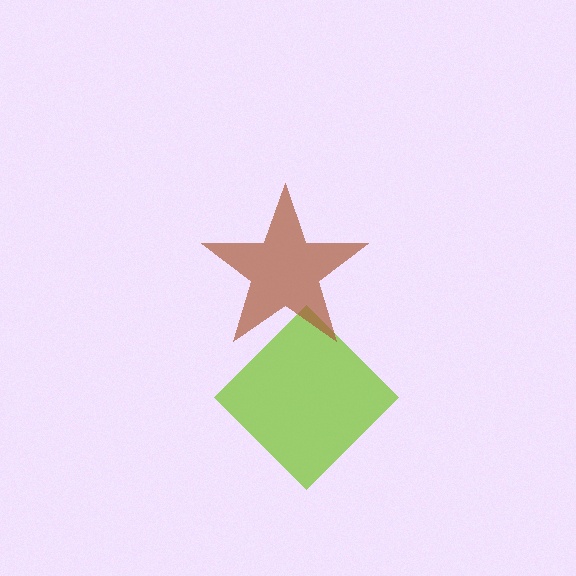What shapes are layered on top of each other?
The layered shapes are: a lime diamond, a brown star.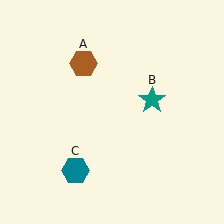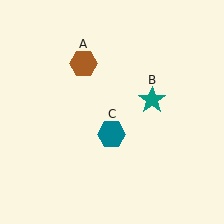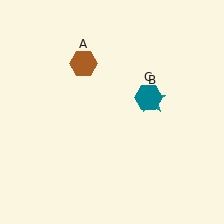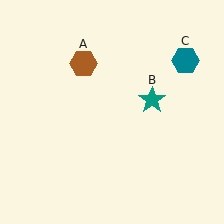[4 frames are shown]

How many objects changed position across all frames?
1 object changed position: teal hexagon (object C).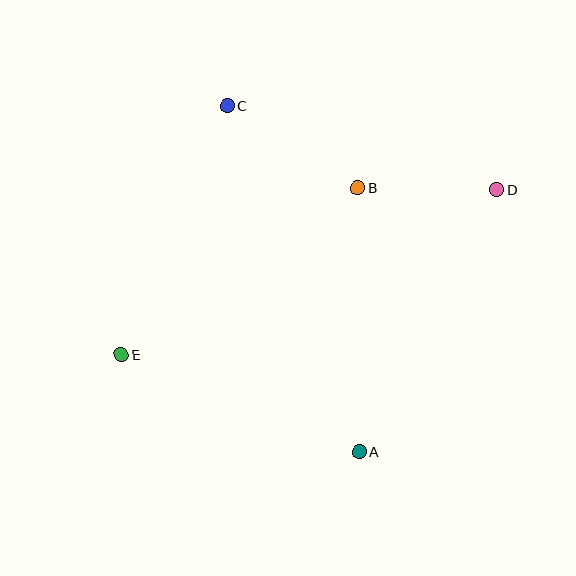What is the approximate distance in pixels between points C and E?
The distance between C and E is approximately 270 pixels.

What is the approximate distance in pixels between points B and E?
The distance between B and E is approximately 290 pixels.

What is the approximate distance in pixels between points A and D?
The distance between A and D is approximately 296 pixels.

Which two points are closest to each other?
Points B and D are closest to each other.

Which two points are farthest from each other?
Points D and E are farthest from each other.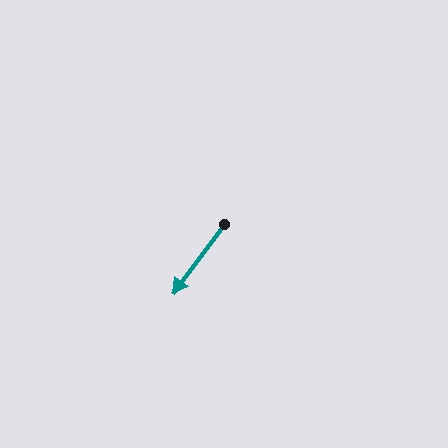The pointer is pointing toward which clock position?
Roughly 7 o'clock.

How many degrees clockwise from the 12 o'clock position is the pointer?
Approximately 216 degrees.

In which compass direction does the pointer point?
Southwest.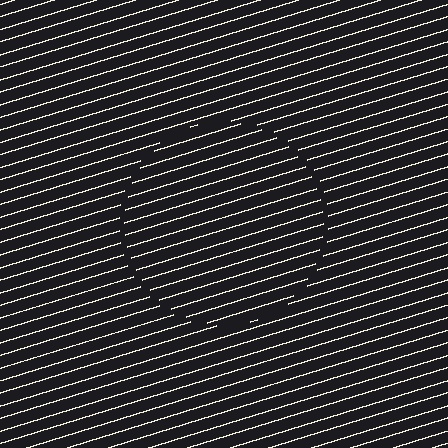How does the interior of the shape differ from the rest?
The interior of the shape contains the same grating, shifted by half a period — the contour is defined by the phase discontinuity where line-ends from the inner and outer gratings abut.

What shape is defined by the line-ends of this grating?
An illusory circle. The interior of the shape contains the same grating, shifted by half a period — the contour is defined by the phase discontinuity where line-ends from the inner and outer gratings abut.